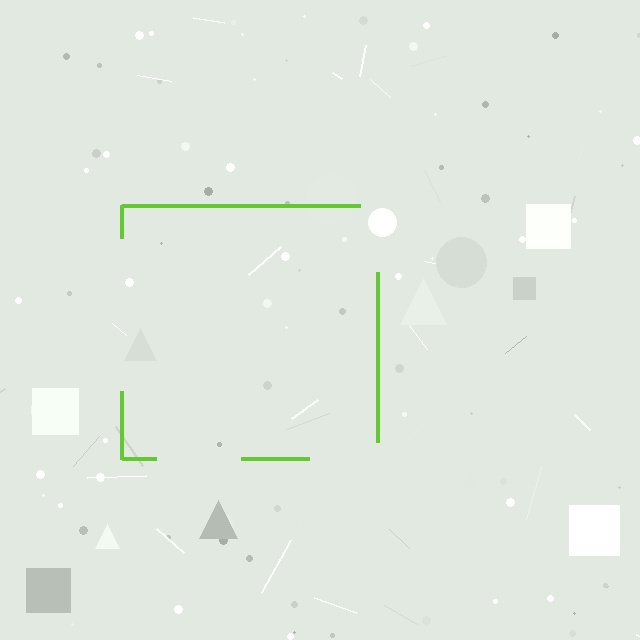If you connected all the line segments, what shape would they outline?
They would outline a square.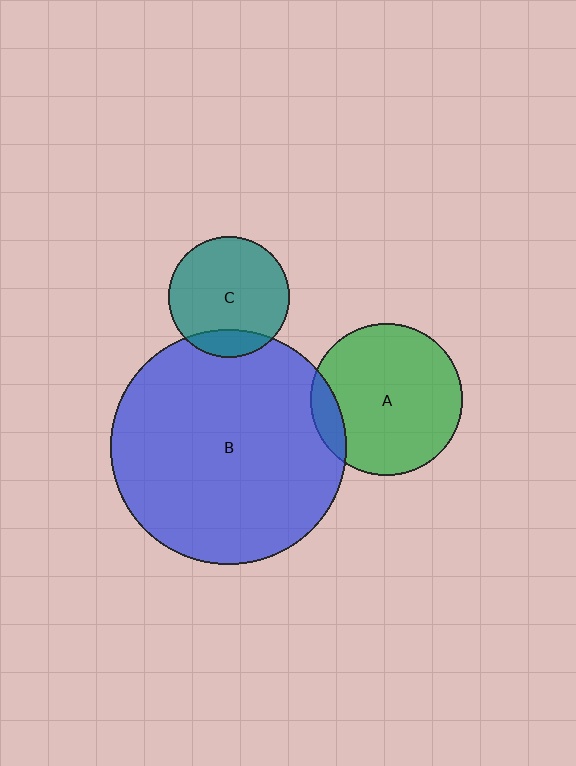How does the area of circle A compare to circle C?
Approximately 1.6 times.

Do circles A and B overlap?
Yes.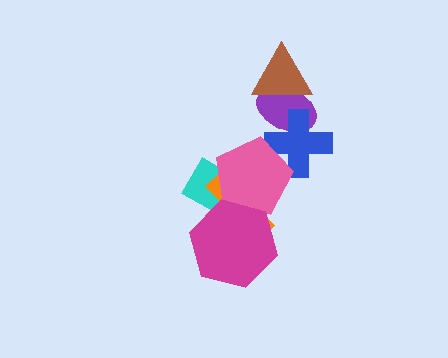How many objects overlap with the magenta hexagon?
3 objects overlap with the magenta hexagon.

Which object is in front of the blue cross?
The pink pentagon is in front of the blue cross.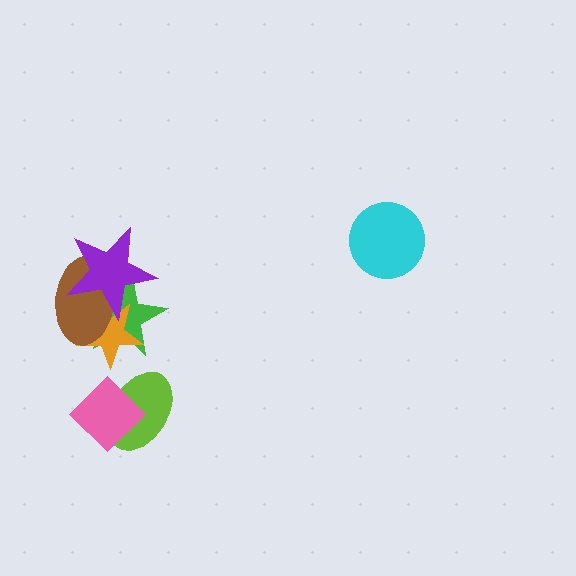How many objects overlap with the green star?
3 objects overlap with the green star.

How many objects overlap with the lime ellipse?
1 object overlaps with the lime ellipse.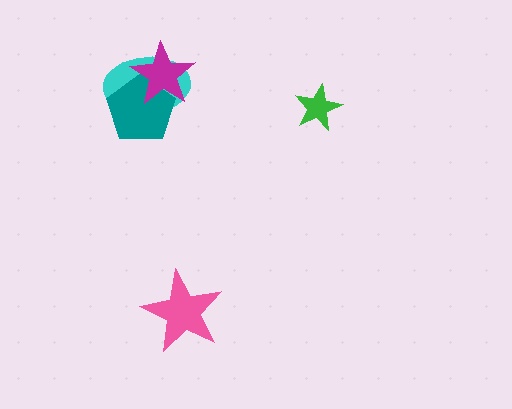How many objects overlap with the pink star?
0 objects overlap with the pink star.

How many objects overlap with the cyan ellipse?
2 objects overlap with the cyan ellipse.